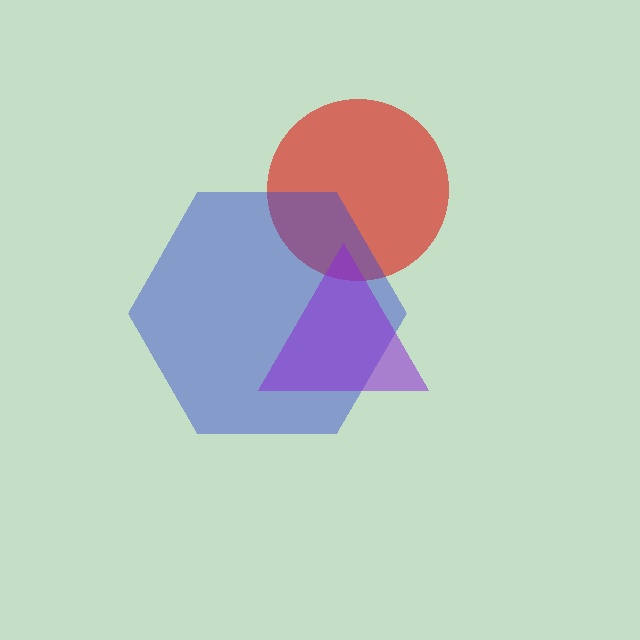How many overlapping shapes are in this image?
There are 3 overlapping shapes in the image.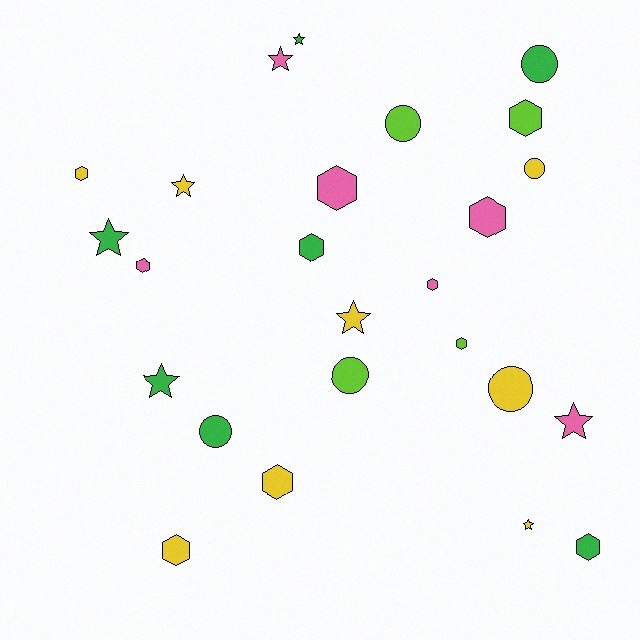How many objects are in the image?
There are 25 objects.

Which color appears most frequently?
Yellow, with 8 objects.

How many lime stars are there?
There are no lime stars.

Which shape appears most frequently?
Hexagon, with 11 objects.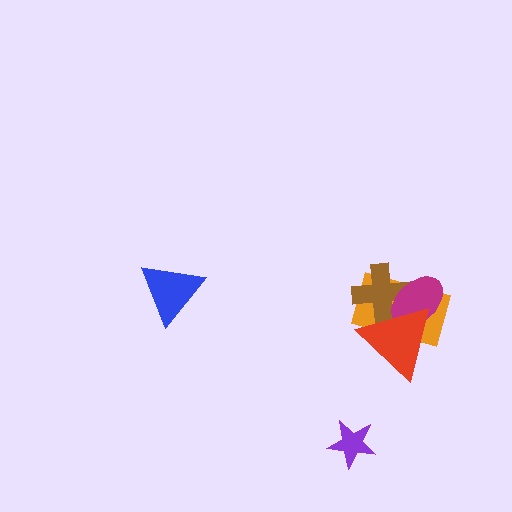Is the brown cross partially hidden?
Yes, it is partially covered by another shape.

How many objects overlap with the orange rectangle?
3 objects overlap with the orange rectangle.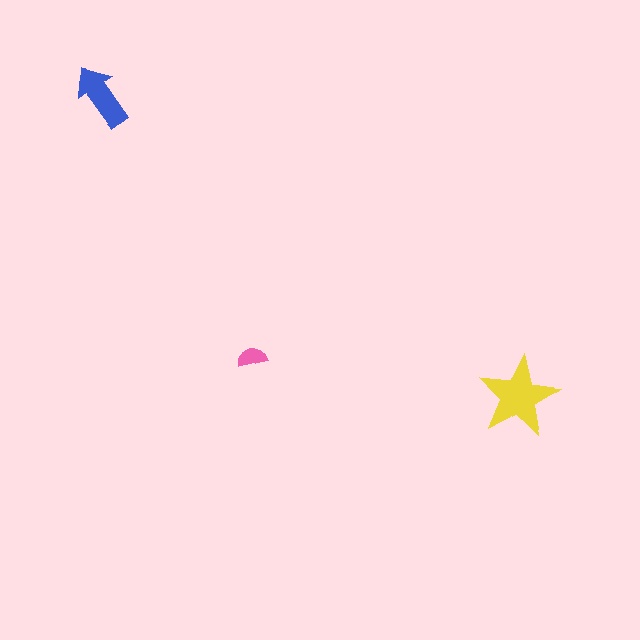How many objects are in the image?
There are 3 objects in the image.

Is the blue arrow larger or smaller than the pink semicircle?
Larger.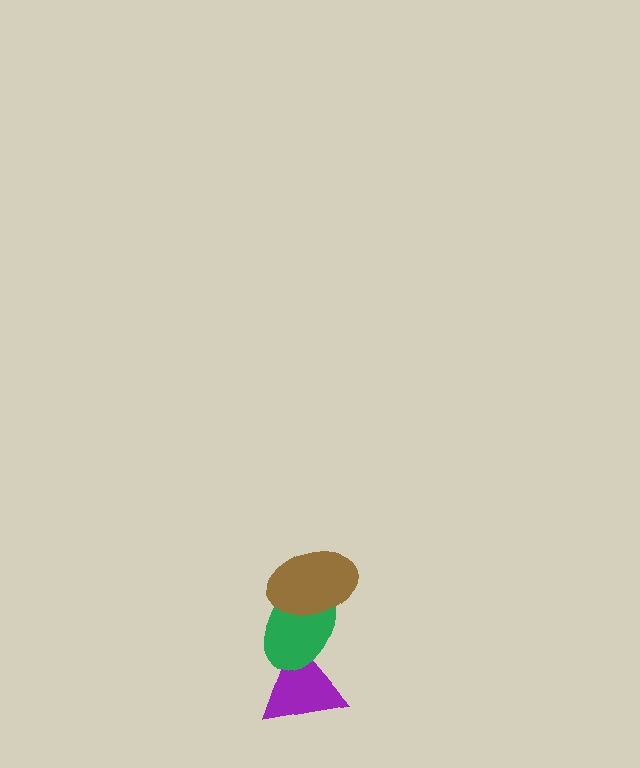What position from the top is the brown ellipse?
The brown ellipse is 1st from the top.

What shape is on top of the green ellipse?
The brown ellipse is on top of the green ellipse.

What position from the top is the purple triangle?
The purple triangle is 3rd from the top.